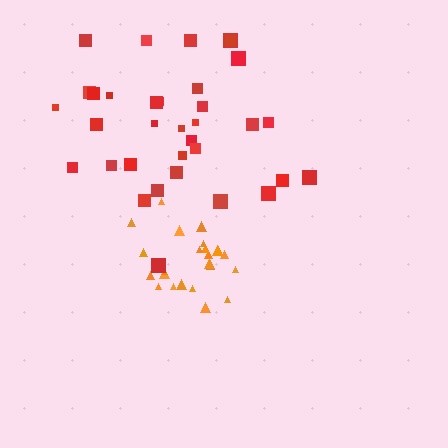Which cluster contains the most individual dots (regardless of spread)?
Red (34).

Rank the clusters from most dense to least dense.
orange, red.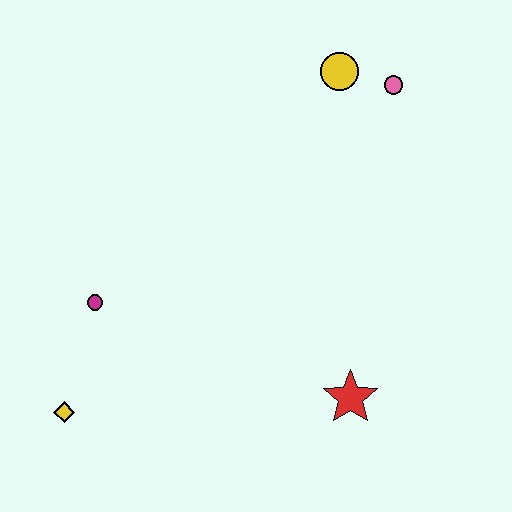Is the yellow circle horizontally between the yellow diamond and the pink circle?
Yes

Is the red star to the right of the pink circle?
No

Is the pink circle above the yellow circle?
No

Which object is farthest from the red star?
The yellow circle is farthest from the red star.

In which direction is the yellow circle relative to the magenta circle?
The yellow circle is to the right of the magenta circle.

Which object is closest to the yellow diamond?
The magenta circle is closest to the yellow diamond.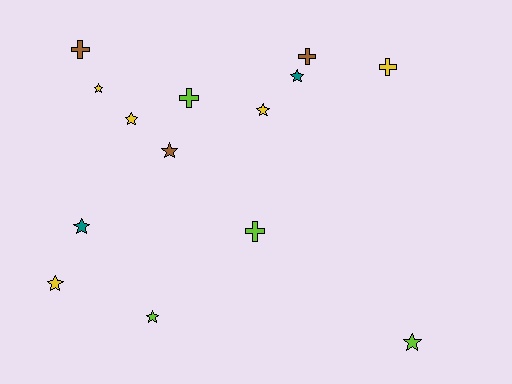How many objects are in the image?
There are 14 objects.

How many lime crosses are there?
There are 2 lime crosses.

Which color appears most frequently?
Yellow, with 5 objects.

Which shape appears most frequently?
Star, with 9 objects.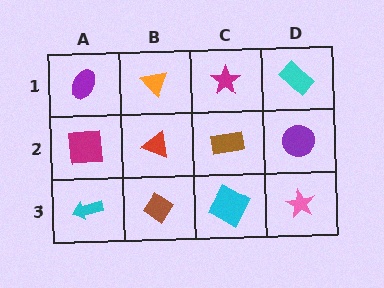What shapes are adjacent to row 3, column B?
A red triangle (row 2, column B), a cyan arrow (row 3, column A), a cyan diamond (row 3, column C).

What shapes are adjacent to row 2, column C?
A magenta star (row 1, column C), a cyan diamond (row 3, column C), a red triangle (row 2, column B), a purple circle (row 2, column D).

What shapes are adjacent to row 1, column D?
A purple circle (row 2, column D), a magenta star (row 1, column C).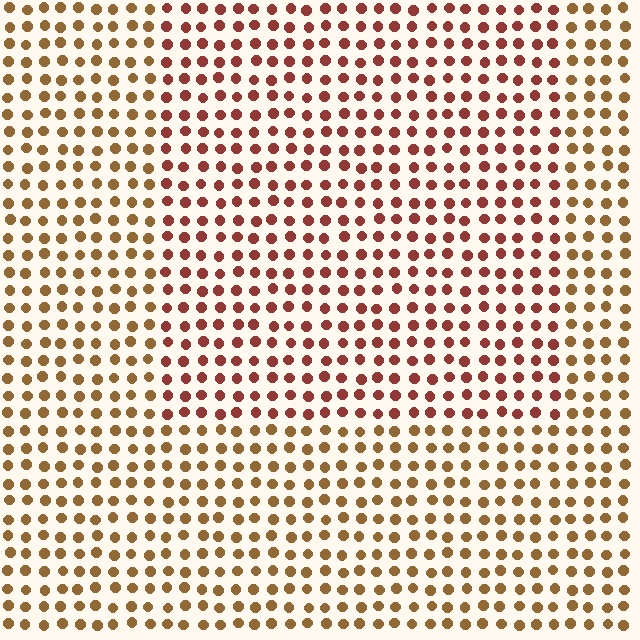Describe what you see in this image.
The image is filled with small brown elements in a uniform arrangement. A rectangle-shaped region is visible where the elements are tinted to a slightly different hue, forming a subtle color boundary.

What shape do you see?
I see a rectangle.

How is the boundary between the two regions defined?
The boundary is defined purely by a slight shift in hue (about 32 degrees). Spacing, size, and orientation are identical on both sides.